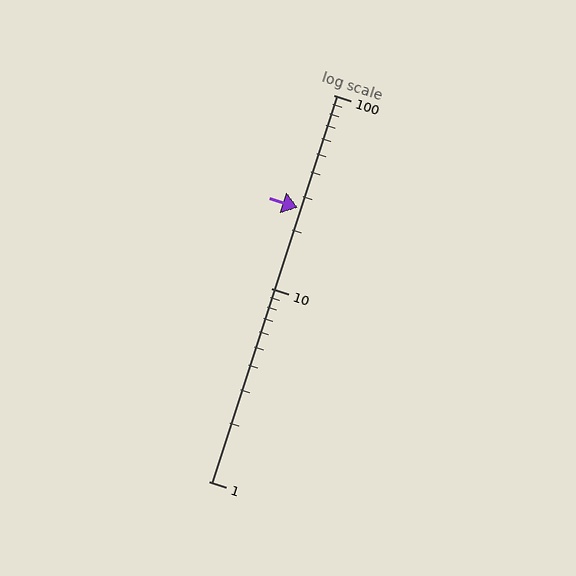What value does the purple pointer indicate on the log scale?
The pointer indicates approximately 26.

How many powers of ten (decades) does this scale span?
The scale spans 2 decades, from 1 to 100.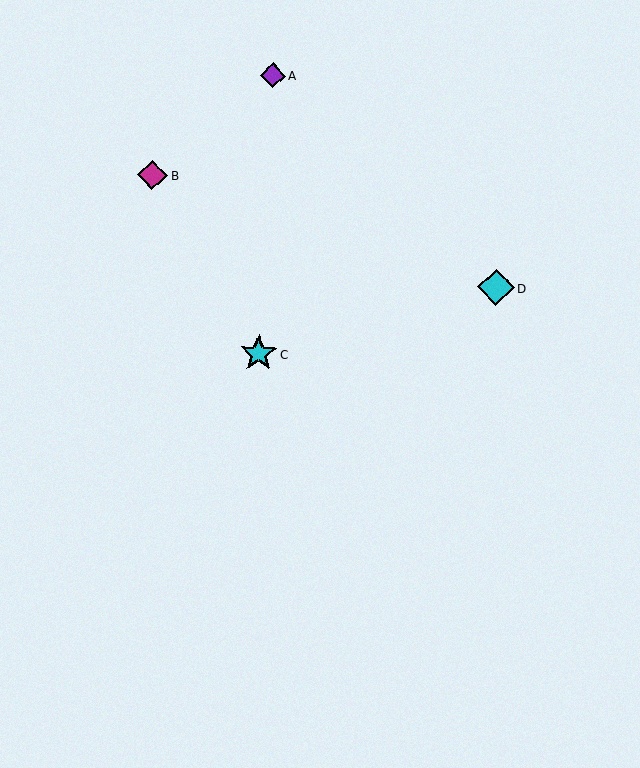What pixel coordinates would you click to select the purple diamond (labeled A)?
Click at (273, 75) to select the purple diamond A.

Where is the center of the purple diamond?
The center of the purple diamond is at (273, 75).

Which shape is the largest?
The cyan star (labeled C) is the largest.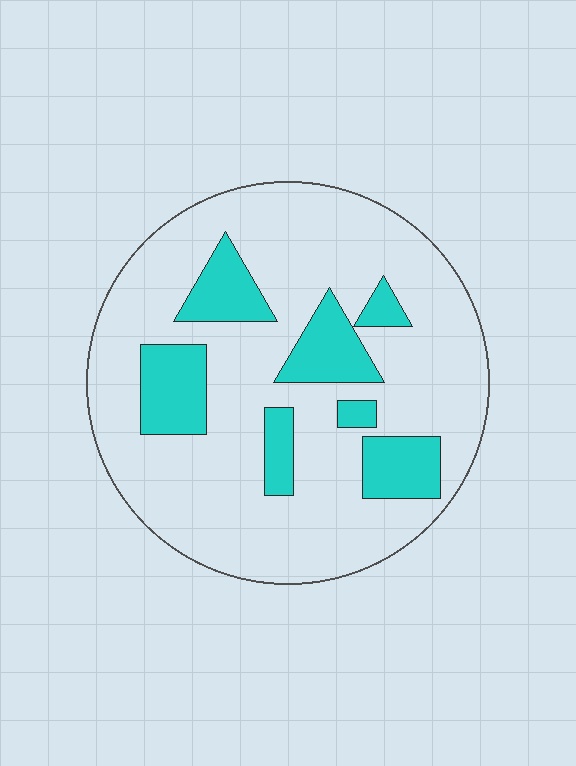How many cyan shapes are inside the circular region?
7.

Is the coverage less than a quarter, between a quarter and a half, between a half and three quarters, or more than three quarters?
Less than a quarter.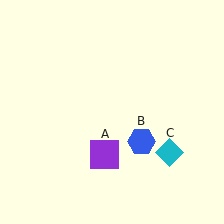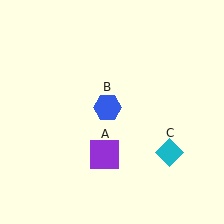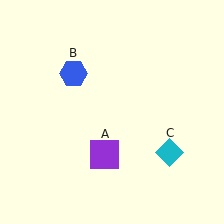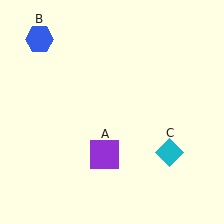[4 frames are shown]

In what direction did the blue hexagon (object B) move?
The blue hexagon (object B) moved up and to the left.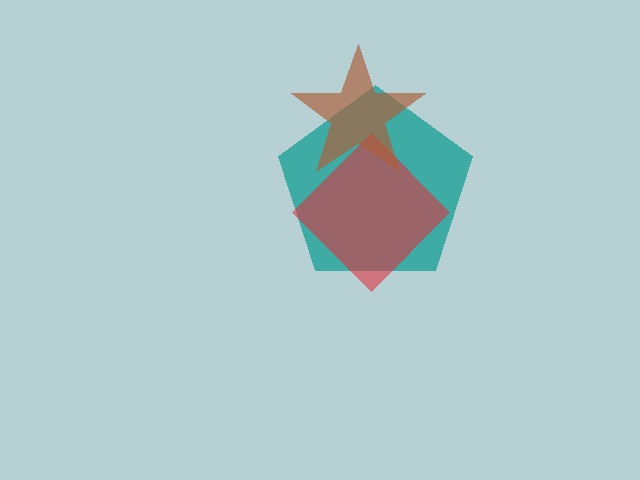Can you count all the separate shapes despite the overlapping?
Yes, there are 3 separate shapes.